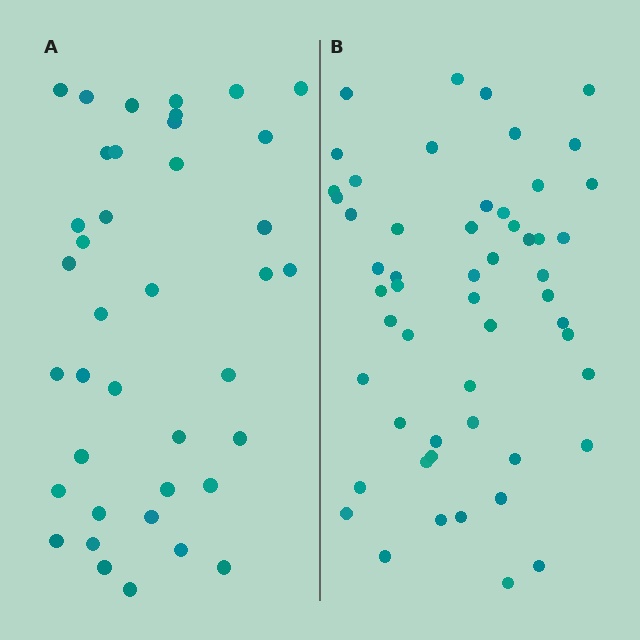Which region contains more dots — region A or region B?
Region B (the right region) has more dots.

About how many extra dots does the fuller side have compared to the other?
Region B has approximately 15 more dots than region A.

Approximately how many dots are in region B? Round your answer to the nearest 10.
About 50 dots. (The exact count is 54, which rounds to 50.)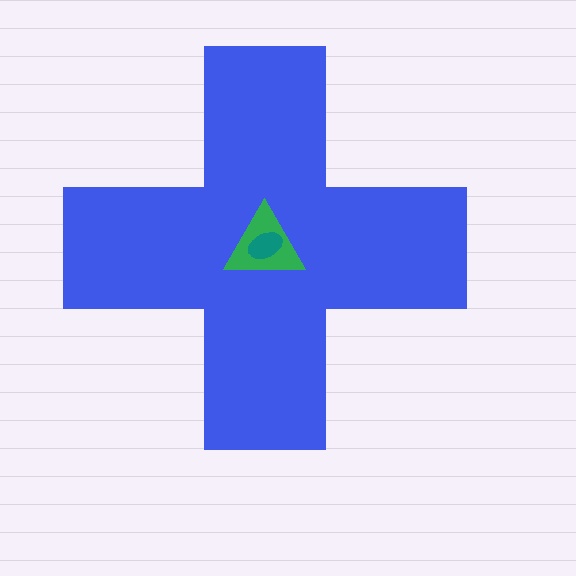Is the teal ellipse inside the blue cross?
Yes.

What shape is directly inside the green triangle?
The teal ellipse.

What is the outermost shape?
The blue cross.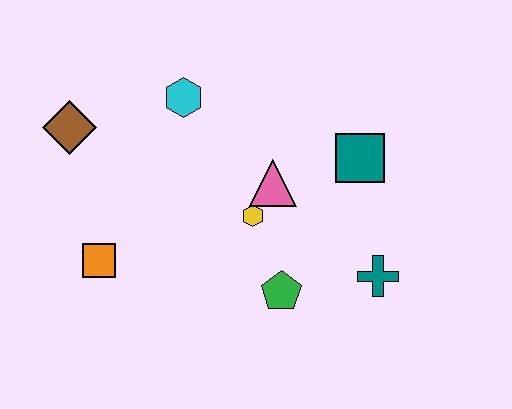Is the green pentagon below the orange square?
Yes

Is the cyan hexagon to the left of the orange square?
No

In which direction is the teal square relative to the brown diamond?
The teal square is to the right of the brown diamond.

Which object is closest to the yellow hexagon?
The pink triangle is closest to the yellow hexagon.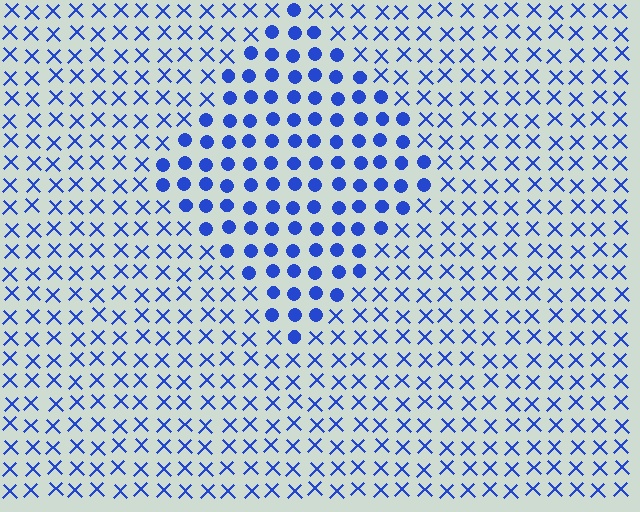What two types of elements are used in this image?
The image uses circles inside the diamond region and X marks outside it.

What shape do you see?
I see a diamond.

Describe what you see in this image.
The image is filled with small blue elements arranged in a uniform grid. A diamond-shaped region contains circles, while the surrounding area contains X marks. The boundary is defined purely by the change in element shape.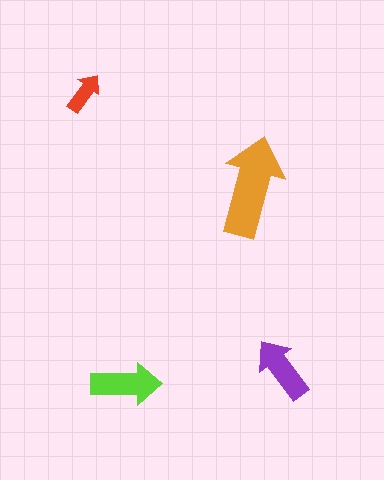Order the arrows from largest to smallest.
the orange one, the lime one, the purple one, the red one.